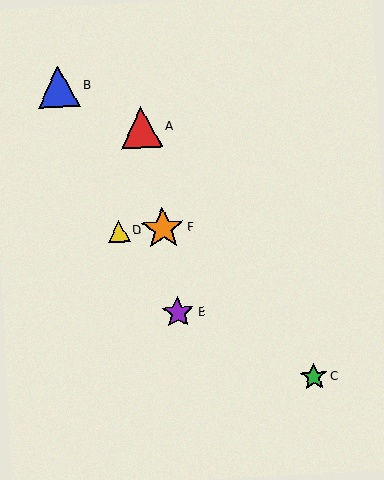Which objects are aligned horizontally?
Objects D, F are aligned horizontally.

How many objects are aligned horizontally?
2 objects (D, F) are aligned horizontally.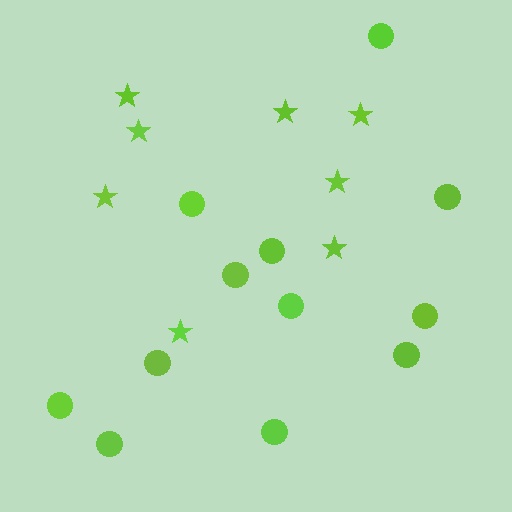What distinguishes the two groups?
There are 2 groups: one group of stars (8) and one group of circles (12).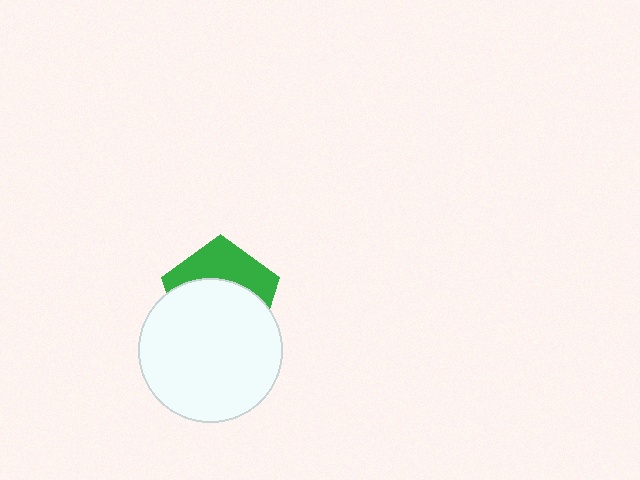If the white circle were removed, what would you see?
You would see the complete green pentagon.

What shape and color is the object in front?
The object in front is a white circle.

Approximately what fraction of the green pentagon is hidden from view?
Roughly 61% of the green pentagon is hidden behind the white circle.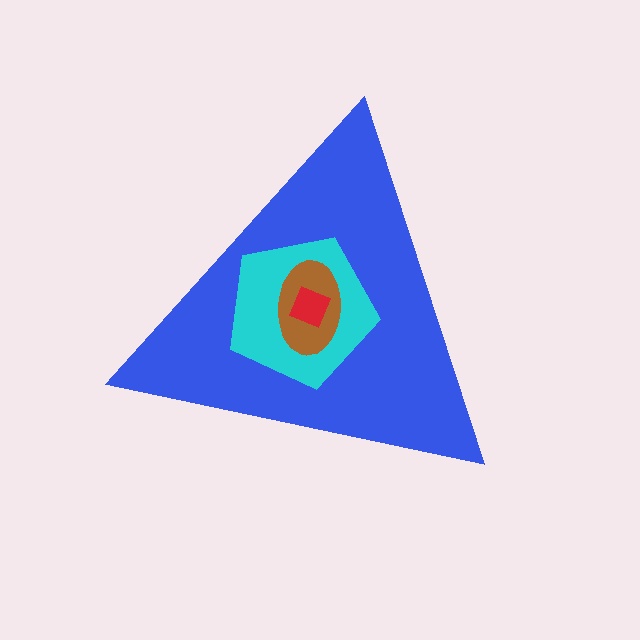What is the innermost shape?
The red diamond.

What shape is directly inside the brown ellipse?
The red diamond.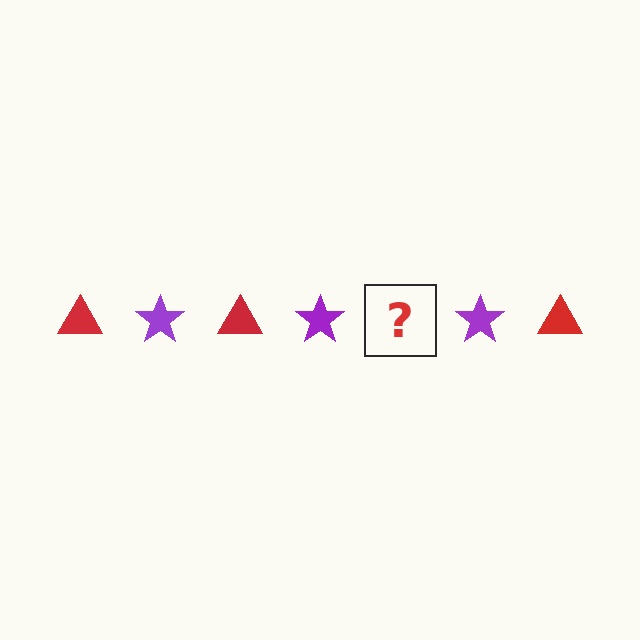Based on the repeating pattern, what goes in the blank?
The blank should be a red triangle.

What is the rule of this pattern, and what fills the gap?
The rule is that the pattern alternates between red triangle and purple star. The gap should be filled with a red triangle.